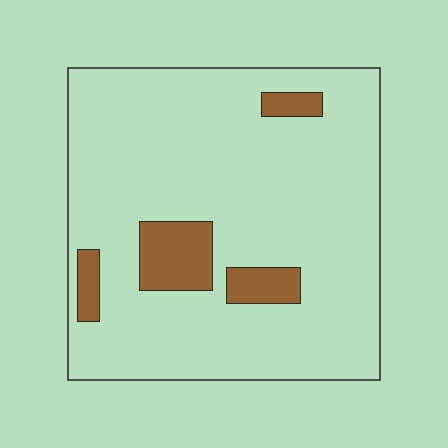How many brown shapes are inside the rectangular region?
4.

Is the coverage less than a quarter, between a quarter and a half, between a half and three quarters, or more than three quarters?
Less than a quarter.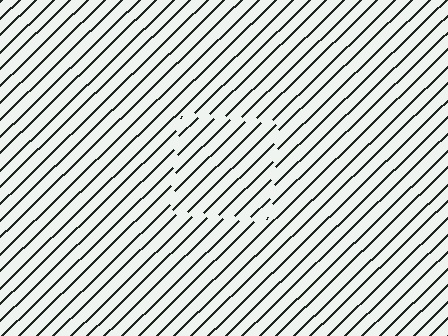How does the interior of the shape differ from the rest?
The interior of the shape contains the same grating, shifted by half a period — the contour is defined by the phase discontinuity where line-ends from the inner and outer gratings abut.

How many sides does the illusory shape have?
4 sides — the line-ends trace a square.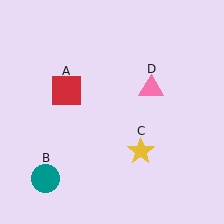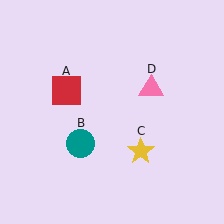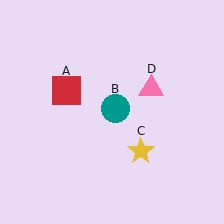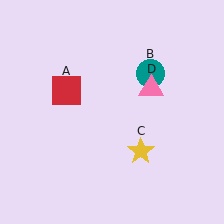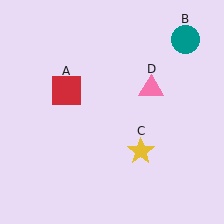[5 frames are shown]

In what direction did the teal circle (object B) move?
The teal circle (object B) moved up and to the right.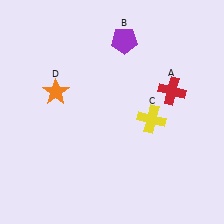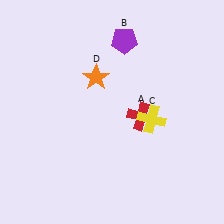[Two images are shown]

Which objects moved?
The objects that moved are: the red cross (A), the orange star (D).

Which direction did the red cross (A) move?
The red cross (A) moved left.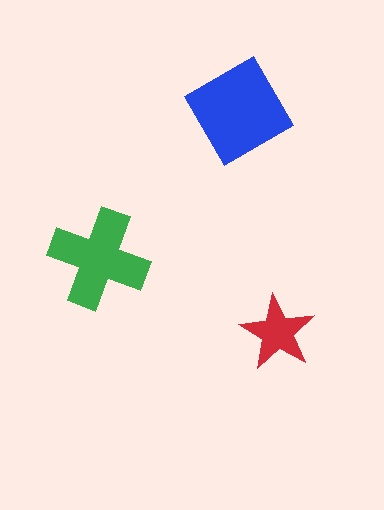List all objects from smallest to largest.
The red star, the green cross, the blue diamond.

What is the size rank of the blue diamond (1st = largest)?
1st.